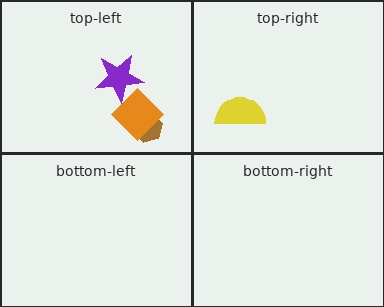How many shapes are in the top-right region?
1.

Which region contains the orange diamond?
The top-left region.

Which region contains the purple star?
The top-left region.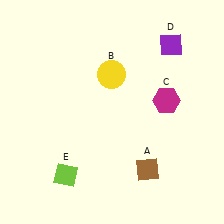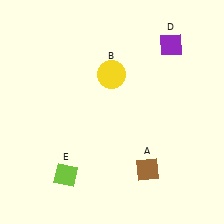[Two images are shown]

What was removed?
The magenta hexagon (C) was removed in Image 2.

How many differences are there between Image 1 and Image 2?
There is 1 difference between the two images.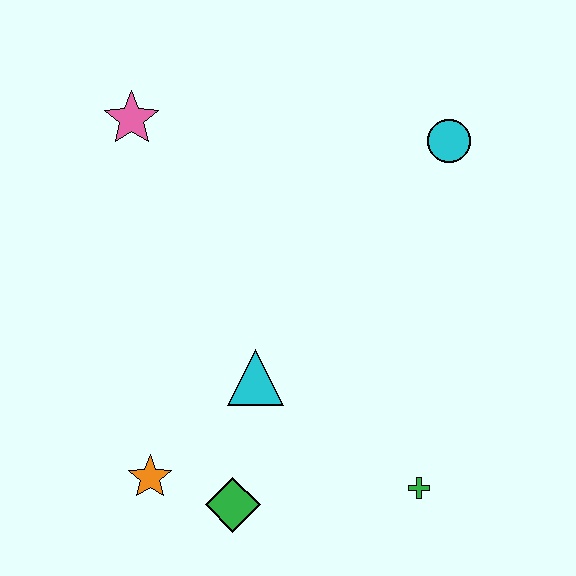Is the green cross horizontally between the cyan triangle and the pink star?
No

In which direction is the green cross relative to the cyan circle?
The green cross is below the cyan circle.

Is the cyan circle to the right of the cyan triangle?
Yes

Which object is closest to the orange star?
The green diamond is closest to the orange star.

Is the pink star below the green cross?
No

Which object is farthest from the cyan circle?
The orange star is farthest from the cyan circle.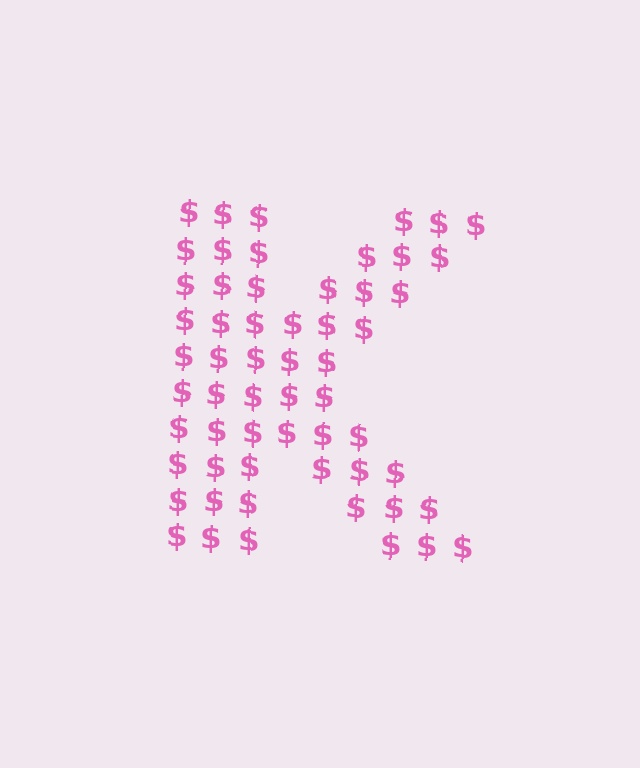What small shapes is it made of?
It is made of small dollar signs.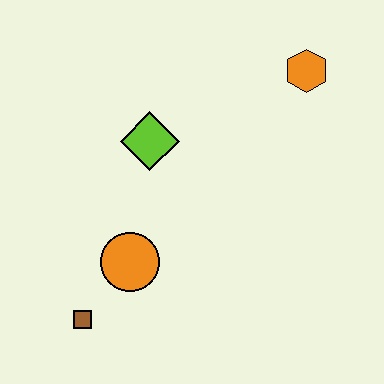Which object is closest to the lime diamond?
The orange circle is closest to the lime diamond.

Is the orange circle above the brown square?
Yes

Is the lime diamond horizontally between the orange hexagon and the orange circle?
Yes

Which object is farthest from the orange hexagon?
The brown square is farthest from the orange hexagon.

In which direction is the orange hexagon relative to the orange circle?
The orange hexagon is above the orange circle.